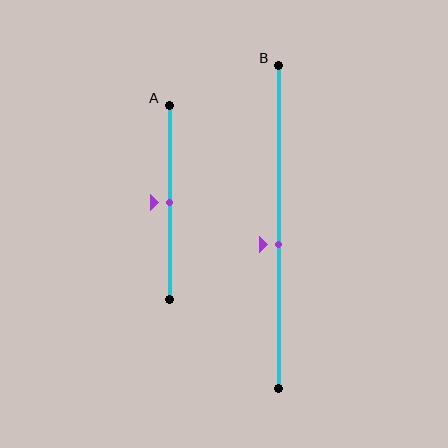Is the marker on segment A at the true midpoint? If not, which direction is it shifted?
Yes, the marker on segment A is at the true midpoint.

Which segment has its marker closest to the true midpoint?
Segment A has its marker closest to the true midpoint.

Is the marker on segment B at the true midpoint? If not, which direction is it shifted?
No, the marker on segment B is shifted downward by about 5% of the segment length.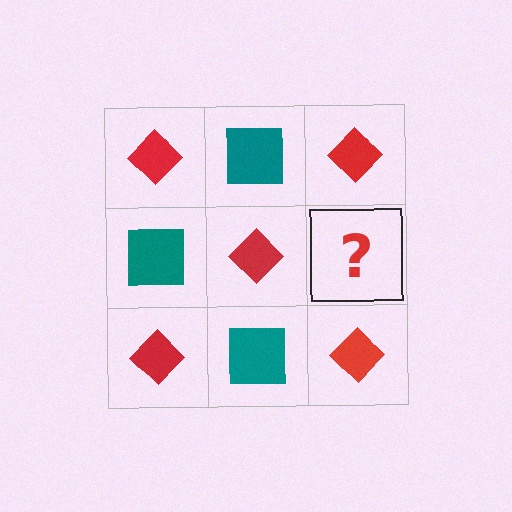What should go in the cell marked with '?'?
The missing cell should contain a teal square.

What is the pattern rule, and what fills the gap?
The rule is that it alternates red diamond and teal square in a checkerboard pattern. The gap should be filled with a teal square.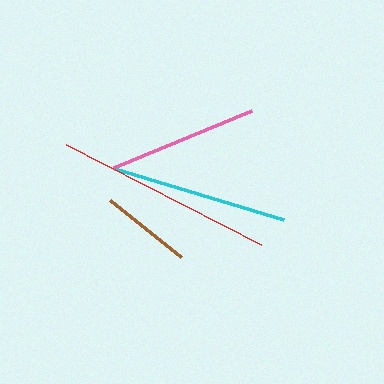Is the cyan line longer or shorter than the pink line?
The cyan line is longer than the pink line.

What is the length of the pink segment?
The pink segment is approximately 150 pixels long.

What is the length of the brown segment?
The brown segment is approximately 91 pixels long.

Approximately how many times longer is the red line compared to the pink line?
The red line is approximately 1.5 times the length of the pink line.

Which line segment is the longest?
The red line is the longest at approximately 219 pixels.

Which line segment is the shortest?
The brown line is the shortest at approximately 91 pixels.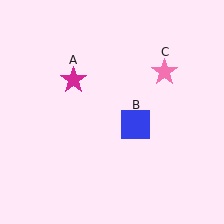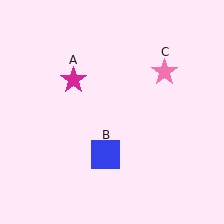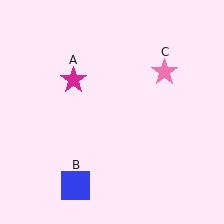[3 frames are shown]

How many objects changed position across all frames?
1 object changed position: blue square (object B).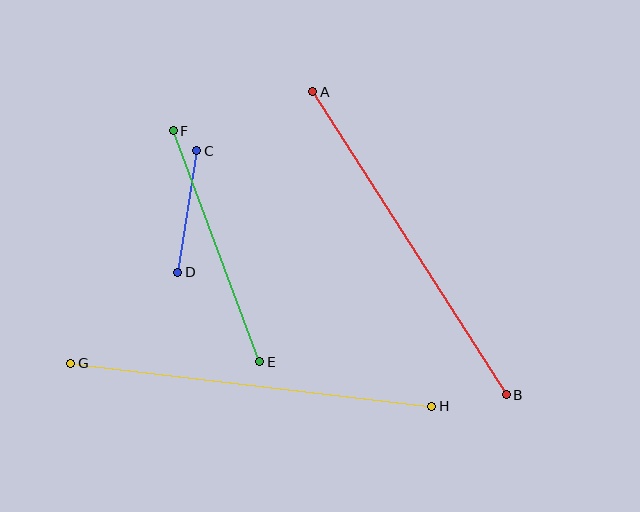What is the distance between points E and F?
The distance is approximately 246 pixels.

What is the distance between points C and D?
The distance is approximately 123 pixels.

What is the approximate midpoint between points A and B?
The midpoint is at approximately (409, 243) pixels.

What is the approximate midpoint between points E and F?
The midpoint is at approximately (216, 246) pixels.